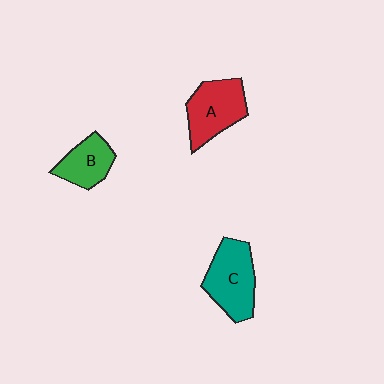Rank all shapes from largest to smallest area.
From largest to smallest: C (teal), A (red), B (green).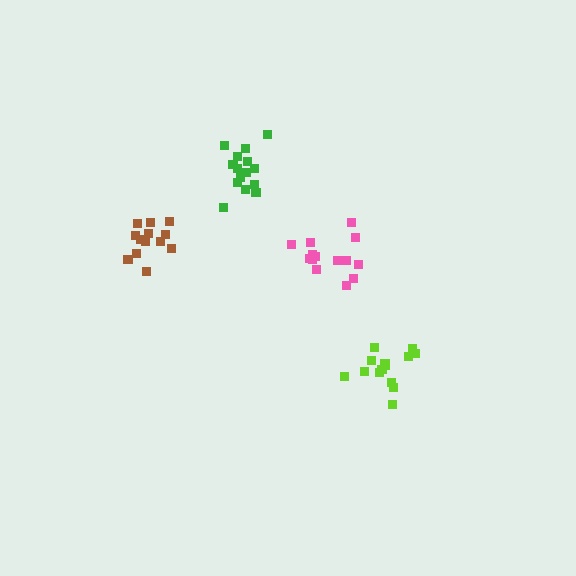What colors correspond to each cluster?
The clusters are colored: brown, lime, pink, green.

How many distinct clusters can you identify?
There are 4 distinct clusters.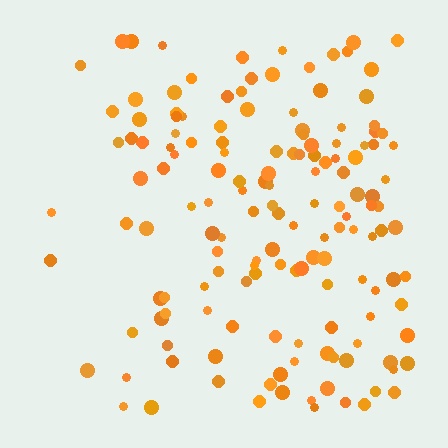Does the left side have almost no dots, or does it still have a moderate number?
Still a moderate number, just noticeably fewer than the right.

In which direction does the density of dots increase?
From left to right, with the right side densest.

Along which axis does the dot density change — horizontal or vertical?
Horizontal.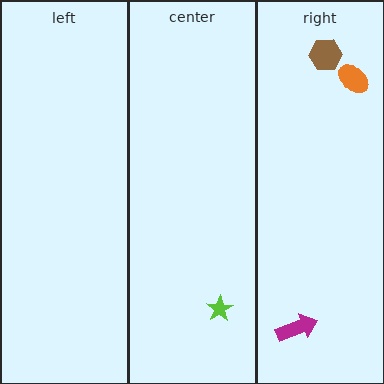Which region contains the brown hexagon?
The right region.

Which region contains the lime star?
The center region.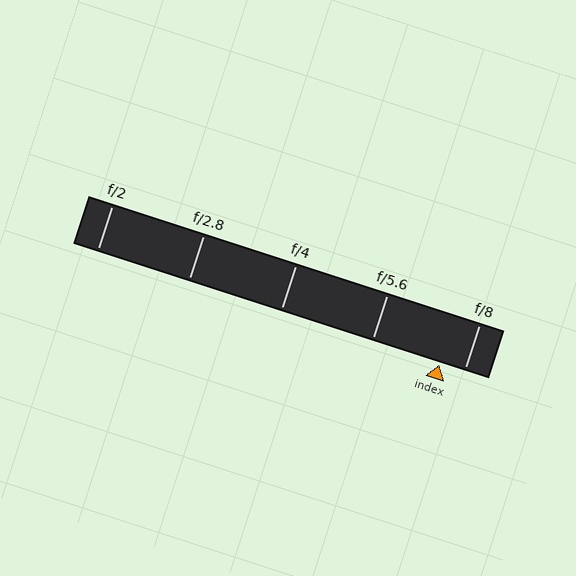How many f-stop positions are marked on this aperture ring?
There are 5 f-stop positions marked.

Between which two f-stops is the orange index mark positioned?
The index mark is between f/5.6 and f/8.